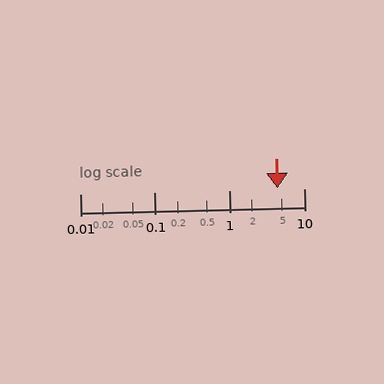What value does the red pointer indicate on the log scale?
The pointer indicates approximately 4.4.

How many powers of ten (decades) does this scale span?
The scale spans 3 decades, from 0.01 to 10.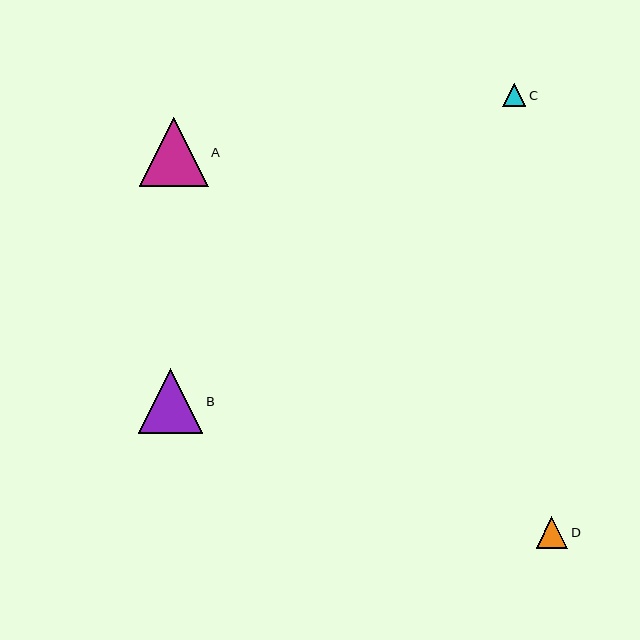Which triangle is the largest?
Triangle A is the largest with a size of approximately 69 pixels.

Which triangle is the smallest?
Triangle C is the smallest with a size of approximately 23 pixels.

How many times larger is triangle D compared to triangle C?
Triangle D is approximately 1.4 times the size of triangle C.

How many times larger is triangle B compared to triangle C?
Triangle B is approximately 2.8 times the size of triangle C.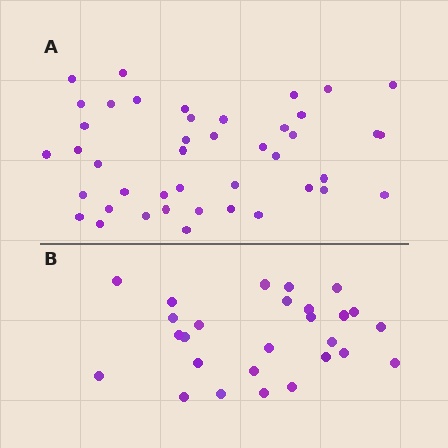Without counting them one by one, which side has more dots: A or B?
Region A (the top region) has more dots.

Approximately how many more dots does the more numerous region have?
Region A has approximately 15 more dots than region B.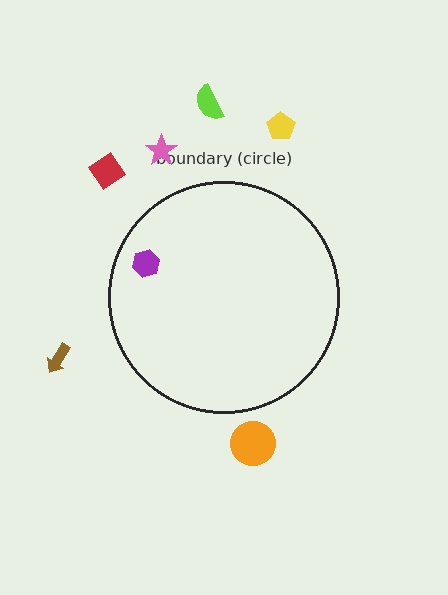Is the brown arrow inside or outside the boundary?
Outside.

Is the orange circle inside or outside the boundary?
Outside.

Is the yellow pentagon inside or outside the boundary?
Outside.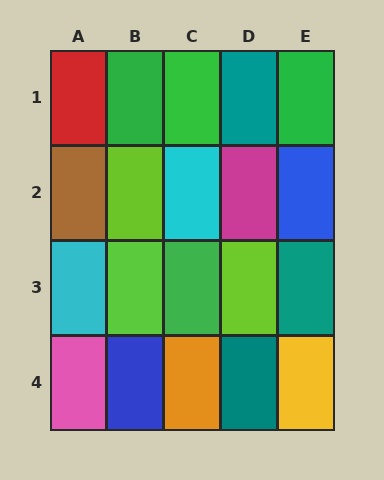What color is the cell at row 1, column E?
Green.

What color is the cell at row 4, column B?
Blue.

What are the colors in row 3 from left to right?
Cyan, lime, green, lime, teal.